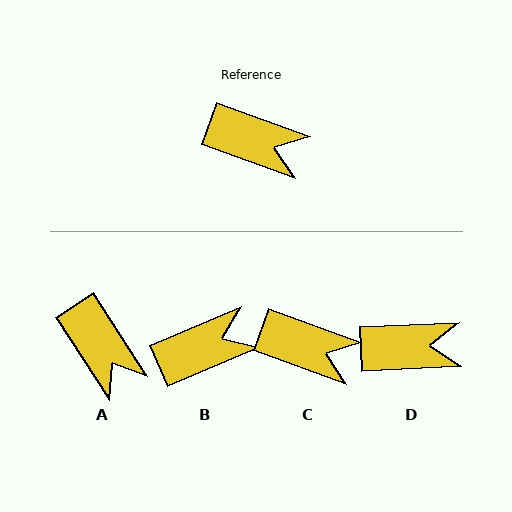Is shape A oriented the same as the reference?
No, it is off by about 37 degrees.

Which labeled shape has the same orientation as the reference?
C.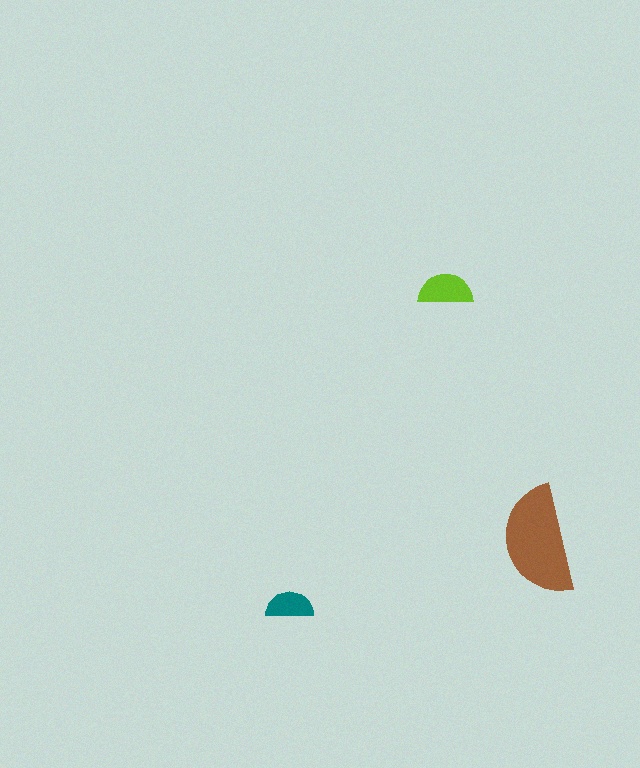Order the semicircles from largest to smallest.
the brown one, the lime one, the teal one.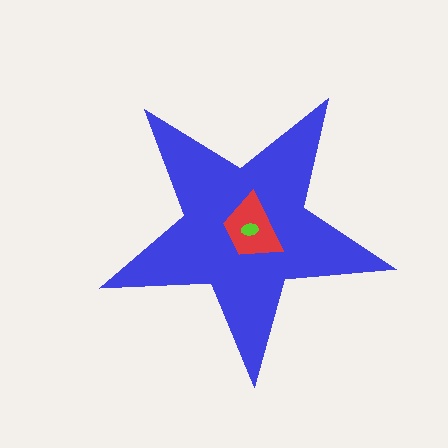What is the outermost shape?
The blue star.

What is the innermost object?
The lime ellipse.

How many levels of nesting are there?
3.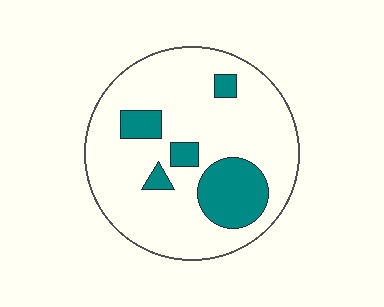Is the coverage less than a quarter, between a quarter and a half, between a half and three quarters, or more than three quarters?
Less than a quarter.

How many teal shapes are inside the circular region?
5.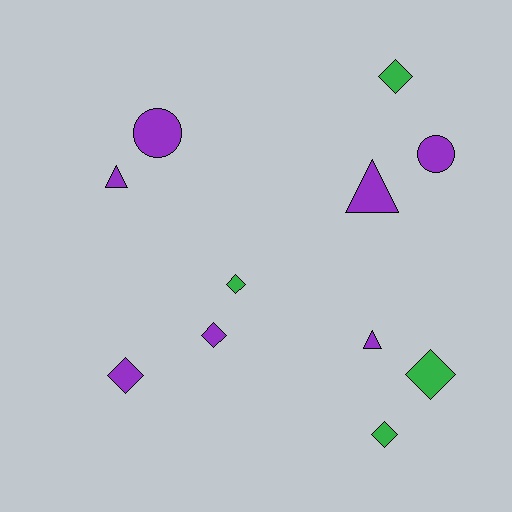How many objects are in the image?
There are 11 objects.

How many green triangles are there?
There are no green triangles.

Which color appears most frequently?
Purple, with 7 objects.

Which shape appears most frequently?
Diamond, with 6 objects.